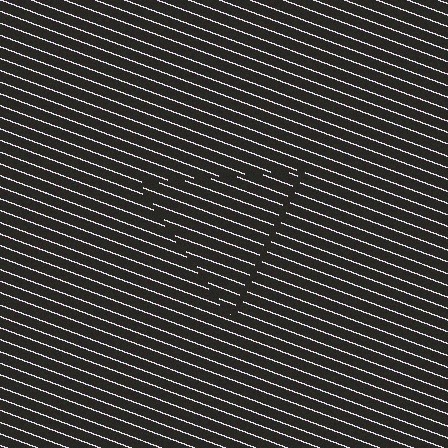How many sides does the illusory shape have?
3 sides — the line-ends trace a triangle.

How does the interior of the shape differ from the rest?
The interior of the shape contains the same grating, shifted by half a period — the contour is defined by the phase discontinuity where line-ends from the inner and outer gratings abut.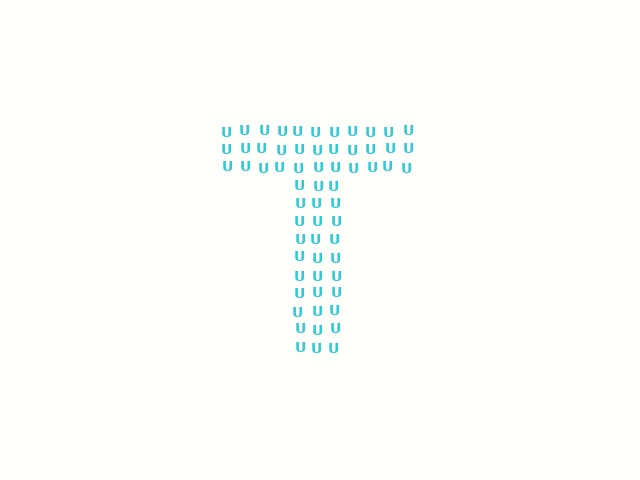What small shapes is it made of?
It is made of small letter U's.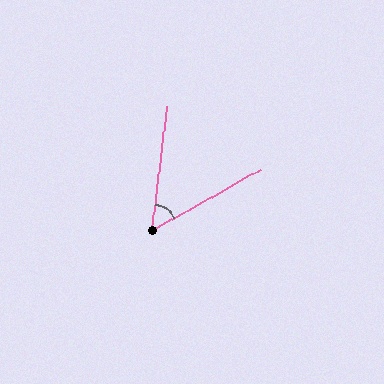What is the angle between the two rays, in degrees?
Approximately 54 degrees.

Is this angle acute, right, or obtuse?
It is acute.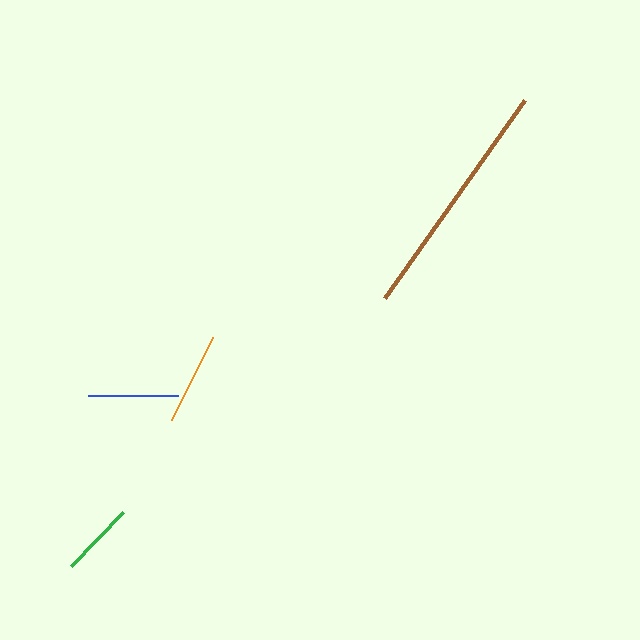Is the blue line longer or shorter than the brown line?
The brown line is longer than the blue line.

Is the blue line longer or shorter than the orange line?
The orange line is longer than the blue line.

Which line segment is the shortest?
The green line is the shortest at approximately 75 pixels.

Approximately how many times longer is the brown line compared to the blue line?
The brown line is approximately 2.7 times the length of the blue line.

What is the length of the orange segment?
The orange segment is approximately 92 pixels long.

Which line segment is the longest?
The brown line is the longest at approximately 243 pixels.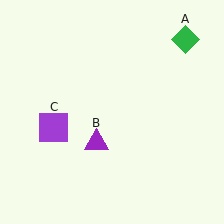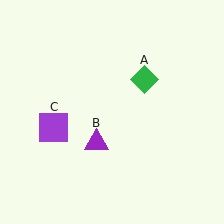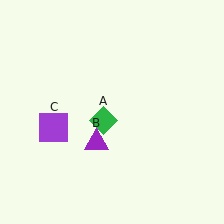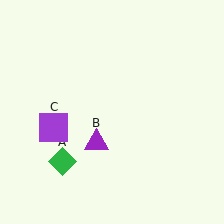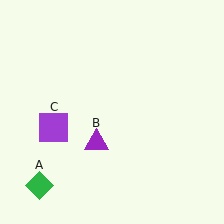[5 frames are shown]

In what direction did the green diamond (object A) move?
The green diamond (object A) moved down and to the left.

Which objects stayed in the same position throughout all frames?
Purple triangle (object B) and purple square (object C) remained stationary.